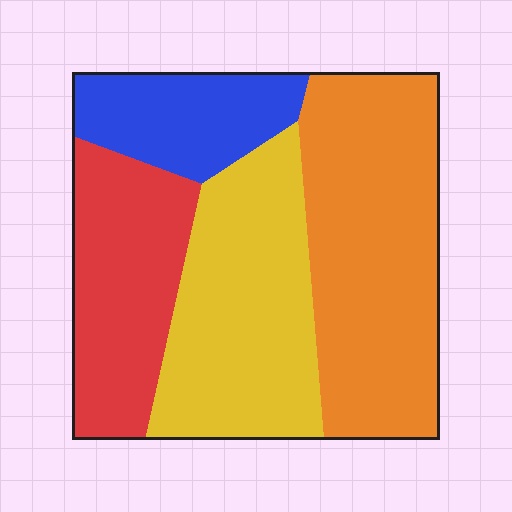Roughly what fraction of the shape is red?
Red takes up about one fifth (1/5) of the shape.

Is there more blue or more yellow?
Yellow.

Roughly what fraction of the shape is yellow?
Yellow covers 29% of the shape.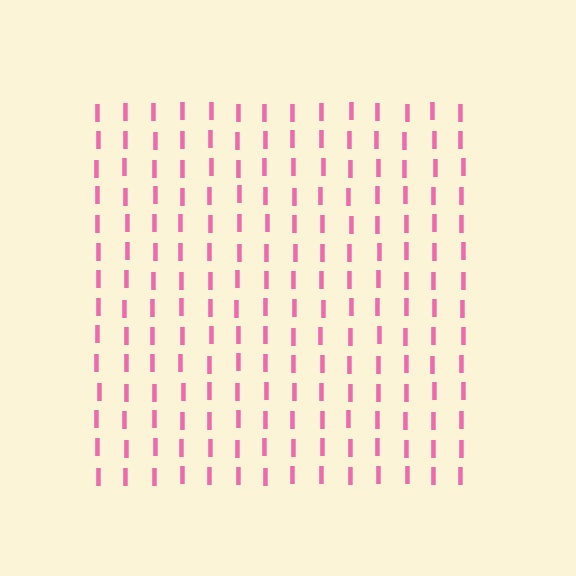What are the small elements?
The small elements are letter I's.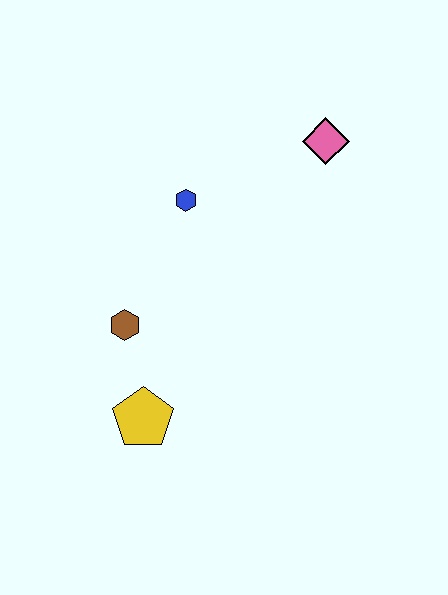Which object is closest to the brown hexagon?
The yellow pentagon is closest to the brown hexagon.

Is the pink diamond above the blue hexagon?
Yes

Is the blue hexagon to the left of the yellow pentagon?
No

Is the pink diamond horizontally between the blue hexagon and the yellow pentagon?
No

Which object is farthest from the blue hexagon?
The yellow pentagon is farthest from the blue hexagon.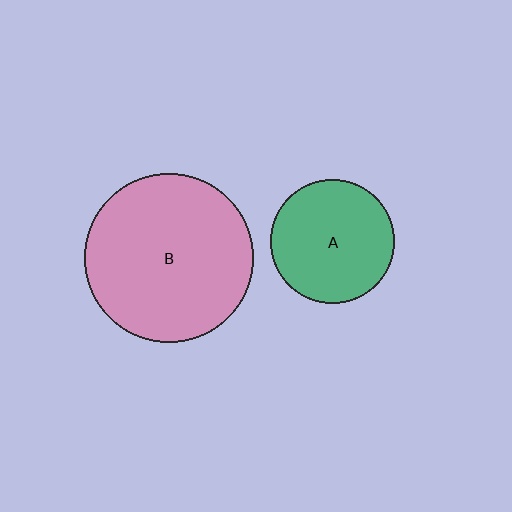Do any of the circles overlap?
No, none of the circles overlap.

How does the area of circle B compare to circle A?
Approximately 1.8 times.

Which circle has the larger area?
Circle B (pink).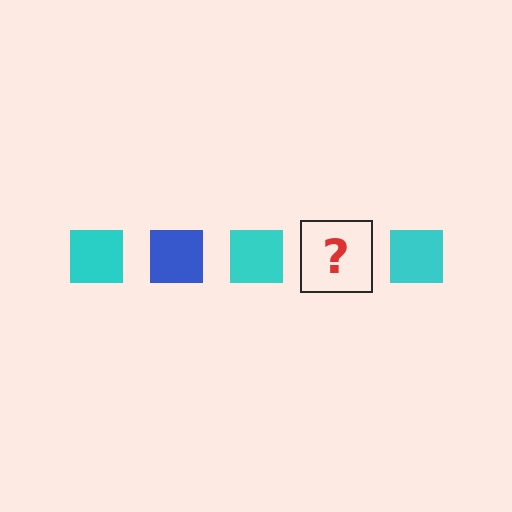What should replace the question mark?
The question mark should be replaced with a blue square.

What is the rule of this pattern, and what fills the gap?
The rule is that the pattern cycles through cyan, blue squares. The gap should be filled with a blue square.